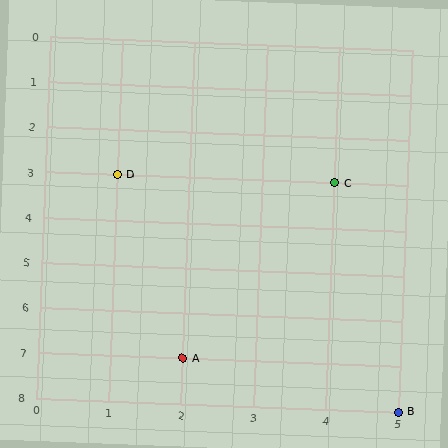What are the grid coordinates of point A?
Point A is at grid coordinates (2, 7).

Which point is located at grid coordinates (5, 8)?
Point B is at (5, 8).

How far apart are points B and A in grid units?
Points B and A are 3 columns and 1 row apart (about 3.2 grid units diagonally).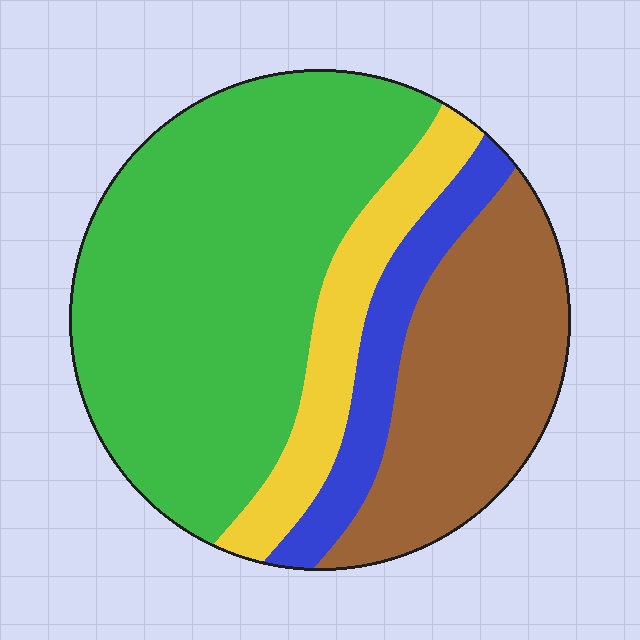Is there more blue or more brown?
Brown.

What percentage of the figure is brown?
Brown covers about 25% of the figure.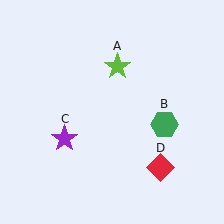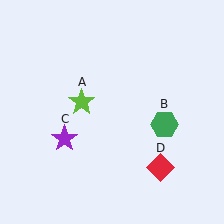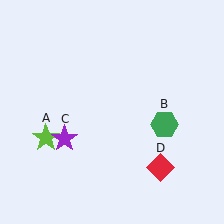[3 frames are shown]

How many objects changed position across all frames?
1 object changed position: lime star (object A).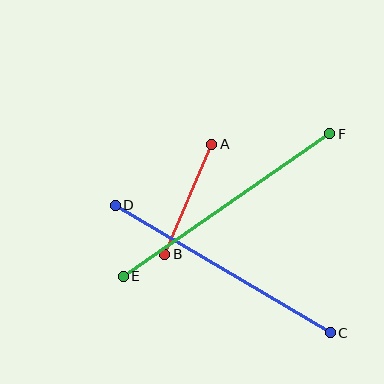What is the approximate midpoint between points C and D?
The midpoint is at approximately (223, 269) pixels.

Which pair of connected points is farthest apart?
Points E and F are farthest apart.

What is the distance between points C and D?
The distance is approximately 250 pixels.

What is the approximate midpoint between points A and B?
The midpoint is at approximately (188, 199) pixels.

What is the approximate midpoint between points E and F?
The midpoint is at approximately (226, 205) pixels.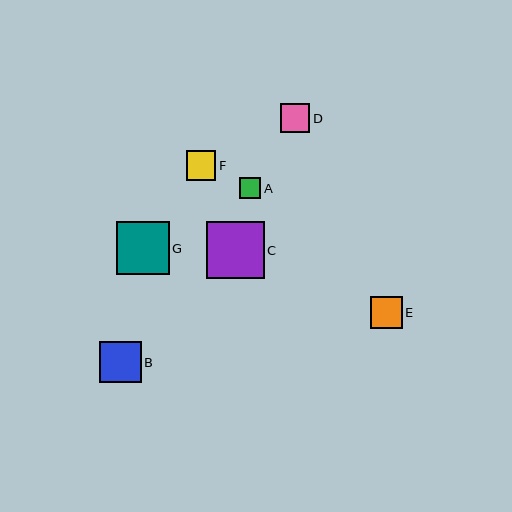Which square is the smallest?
Square A is the smallest with a size of approximately 21 pixels.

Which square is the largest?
Square C is the largest with a size of approximately 57 pixels.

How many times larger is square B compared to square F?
Square B is approximately 1.4 times the size of square F.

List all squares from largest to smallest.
From largest to smallest: C, G, B, E, F, D, A.